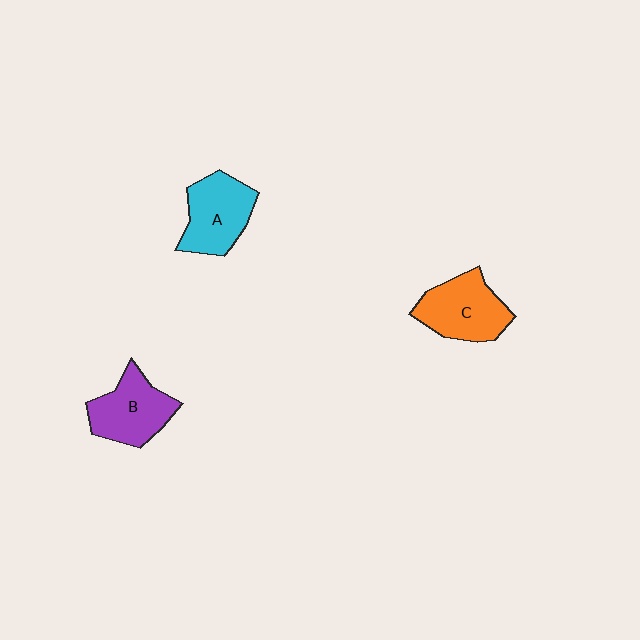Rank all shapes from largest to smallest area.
From largest to smallest: C (orange), B (purple), A (cyan).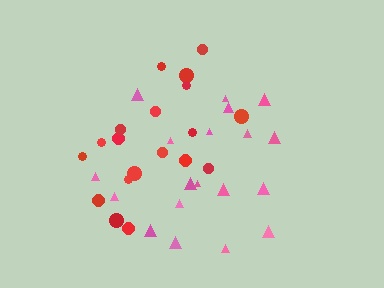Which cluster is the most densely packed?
Red.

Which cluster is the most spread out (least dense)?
Pink.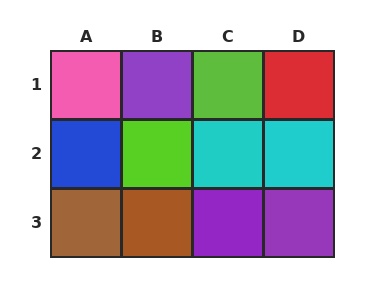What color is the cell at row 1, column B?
Purple.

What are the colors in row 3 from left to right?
Brown, brown, purple, purple.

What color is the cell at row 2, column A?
Blue.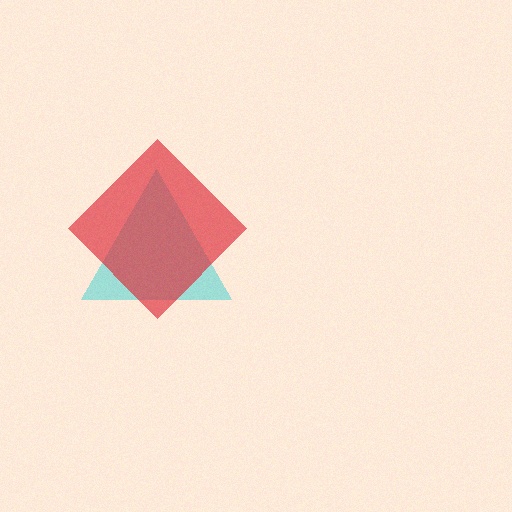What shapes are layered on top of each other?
The layered shapes are: a cyan triangle, a red diamond.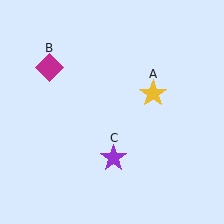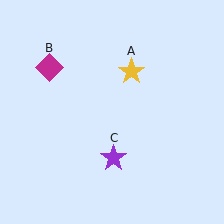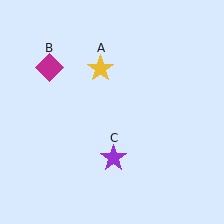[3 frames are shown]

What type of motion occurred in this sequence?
The yellow star (object A) rotated counterclockwise around the center of the scene.